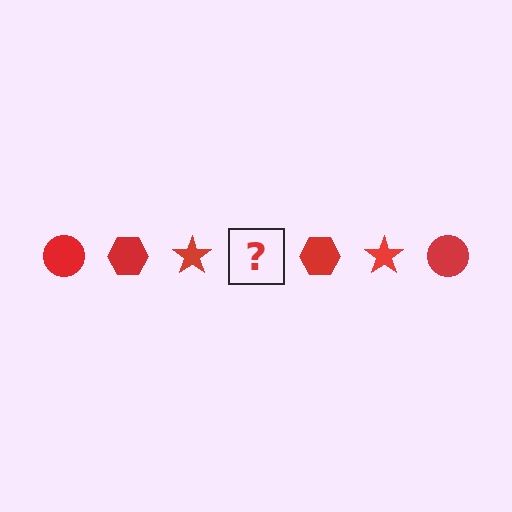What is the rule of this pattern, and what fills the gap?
The rule is that the pattern cycles through circle, hexagon, star shapes in red. The gap should be filled with a red circle.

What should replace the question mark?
The question mark should be replaced with a red circle.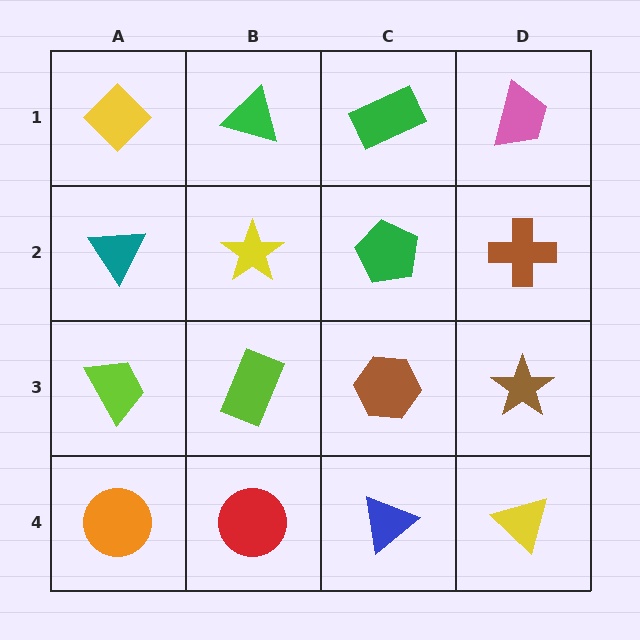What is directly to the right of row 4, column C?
A yellow triangle.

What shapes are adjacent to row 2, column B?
A green triangle (row 1, column B), a lime rectangle (row 3, column B), a teal triangle (row 2, column A), a green pentagon (row 2, column C).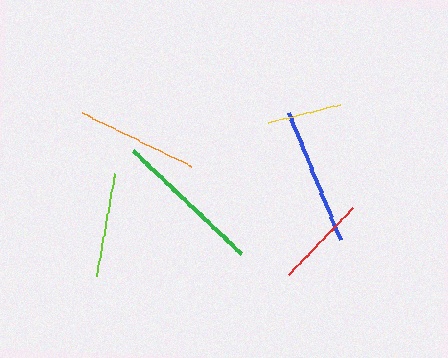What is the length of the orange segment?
The orange segment is approximately 122 pixels long.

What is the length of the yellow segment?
The yellow segment is approximately 75 pixels long.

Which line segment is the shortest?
The yellow line is the shortest at approximately 75 pixels.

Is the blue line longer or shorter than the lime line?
The blue line is longer than the lime line.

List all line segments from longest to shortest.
From longest to shortest: green, blue, orange, lime, red, yellow.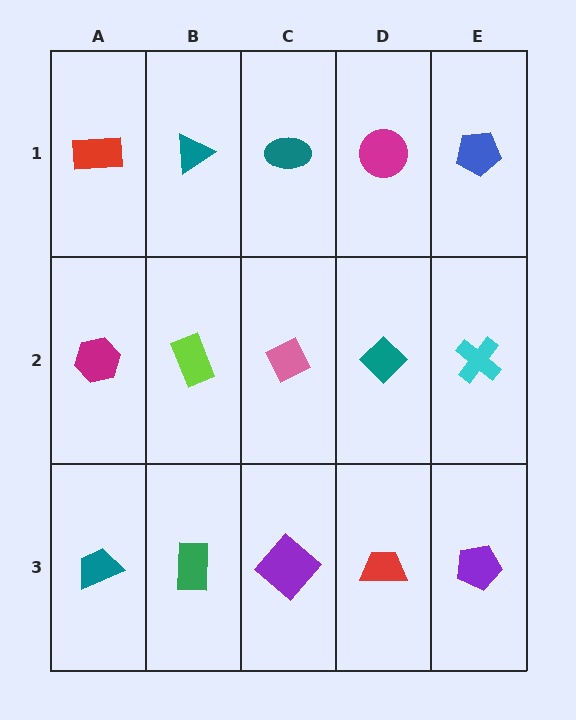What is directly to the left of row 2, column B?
A magenta hexagon.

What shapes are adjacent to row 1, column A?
A magenta hexagon (row 2, column A), a teal triangle (row 1, column B).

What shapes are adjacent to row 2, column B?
A teal triangle (row 1, column B), a green rectangle (row 3, column B), a magenta hexagon (row 2, column A), a pink diamond (row 2, column C).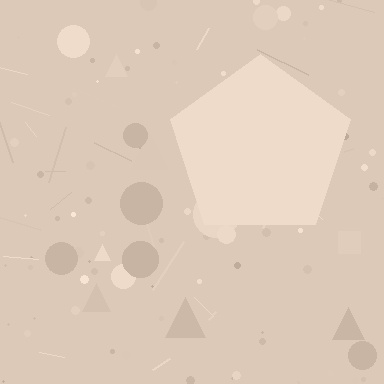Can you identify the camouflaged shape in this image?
The camouflaged shape is a pentagon.